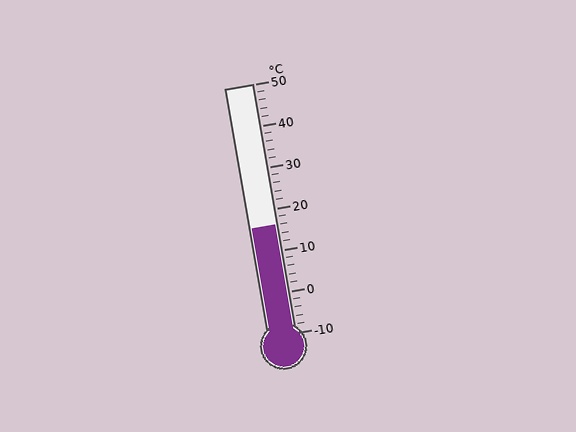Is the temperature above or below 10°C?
The temperature is above 10°C.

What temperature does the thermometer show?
The thermometer shows approximately 16°C.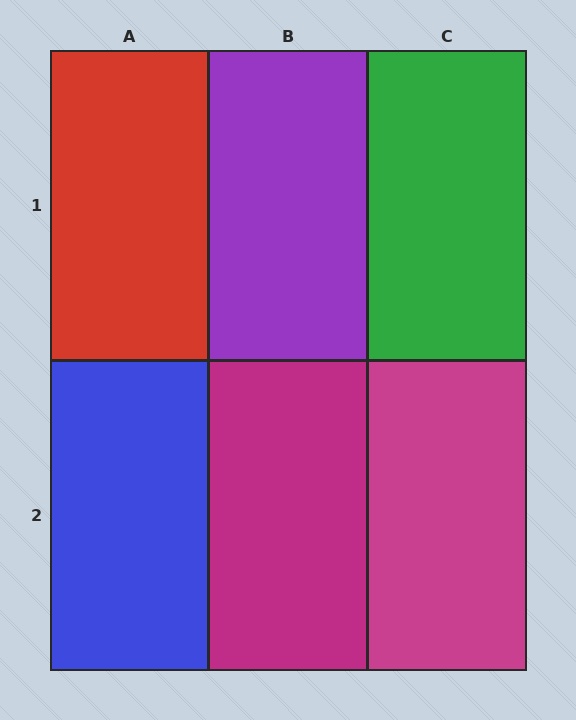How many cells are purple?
1 cell is purple.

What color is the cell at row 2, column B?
Magenta.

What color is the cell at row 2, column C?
Magenta.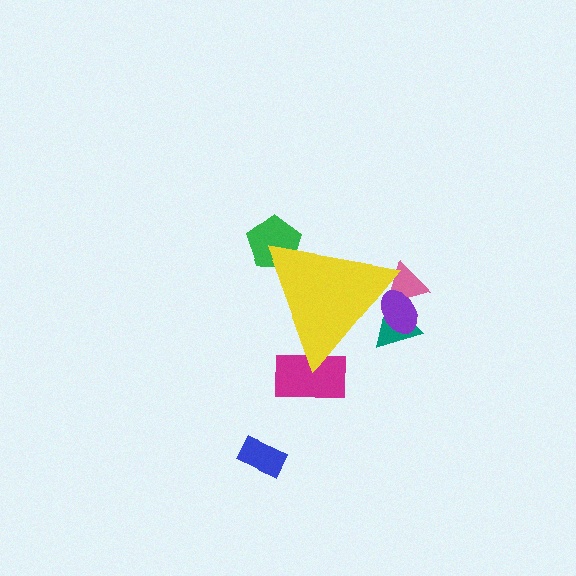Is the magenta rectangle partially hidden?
Yes, the magenta rectangle is partially hidden behind the yellow triangle.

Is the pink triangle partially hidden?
Yes, the pink triangle is partially hidden behind the yellow triangle.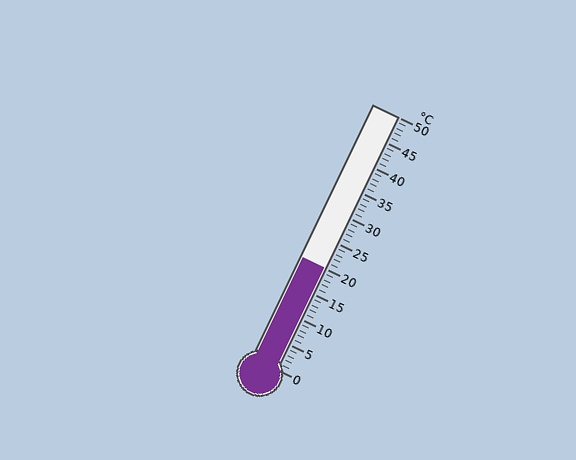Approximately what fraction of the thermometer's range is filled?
The thermometer is filled to approximately 40% of its range.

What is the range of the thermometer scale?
The thermometer scale ranges from 0°C to 50°C.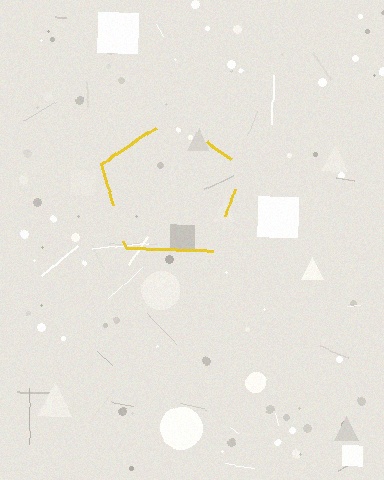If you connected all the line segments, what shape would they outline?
They would outline a pentagon.